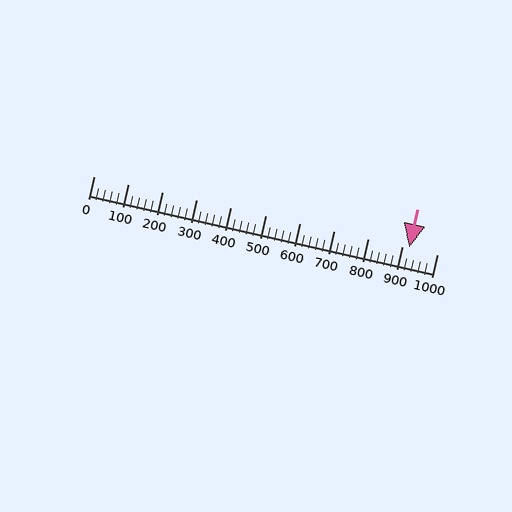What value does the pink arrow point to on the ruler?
The pink arrow points to approximately 920.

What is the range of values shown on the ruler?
The ruler shows values from 0 to 1000.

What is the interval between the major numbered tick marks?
The major tick marks are spaced 100 units apart.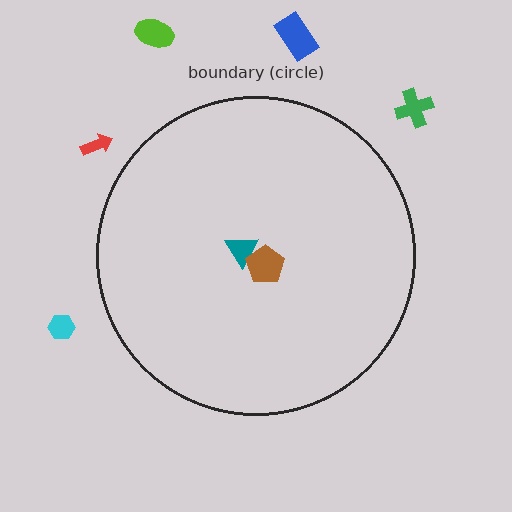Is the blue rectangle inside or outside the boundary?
Outside.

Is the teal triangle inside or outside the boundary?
Inside.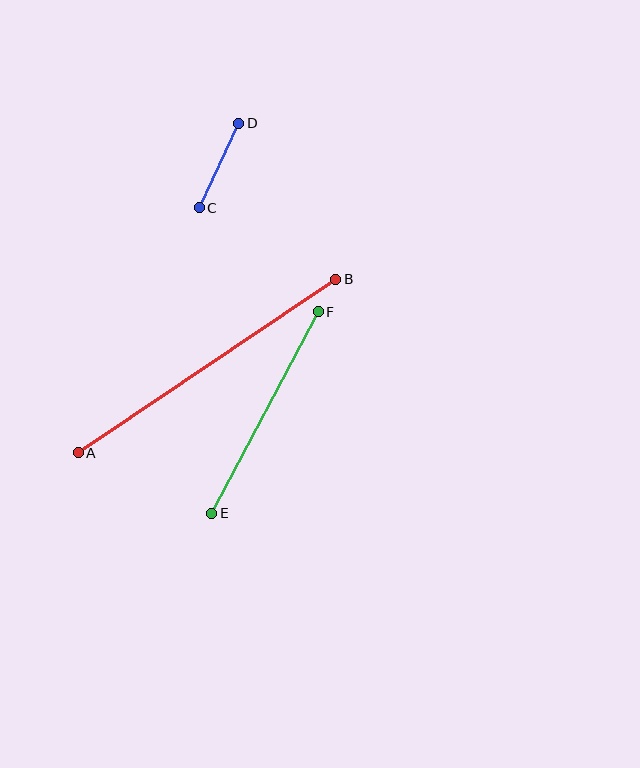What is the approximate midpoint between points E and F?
The midpoint is at approximately (265, 412) pixels.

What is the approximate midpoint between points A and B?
The midpoint is at approximately (207, 366) pixels.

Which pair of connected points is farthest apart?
Points A and B are farthest apart.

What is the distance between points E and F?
The distance is approximately 228 pixels.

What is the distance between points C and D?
The distance is approximately 93 pixels.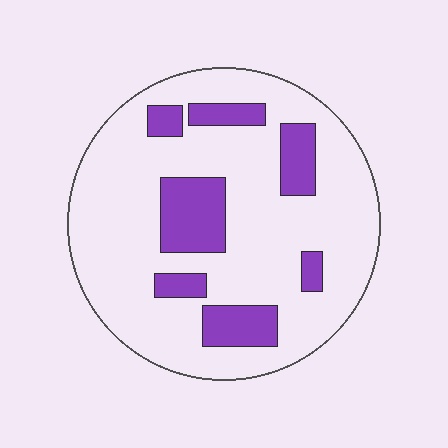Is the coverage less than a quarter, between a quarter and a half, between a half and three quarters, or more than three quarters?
Less than a quarter.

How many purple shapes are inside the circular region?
7.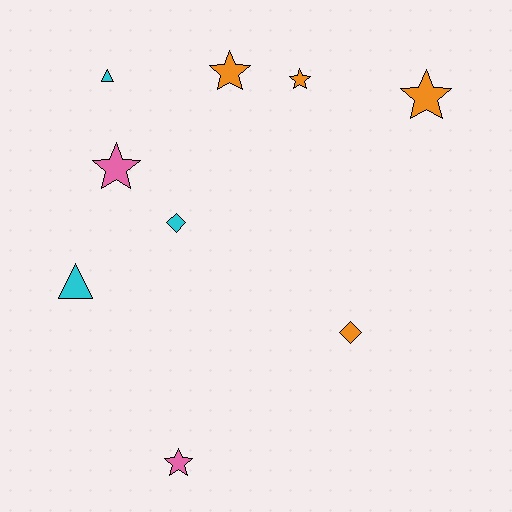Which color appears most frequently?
Orange, with 4 objects.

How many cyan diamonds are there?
There is 1 cyan diamond.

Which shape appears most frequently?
Star, with 5 objects.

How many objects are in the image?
There are 9 objects.